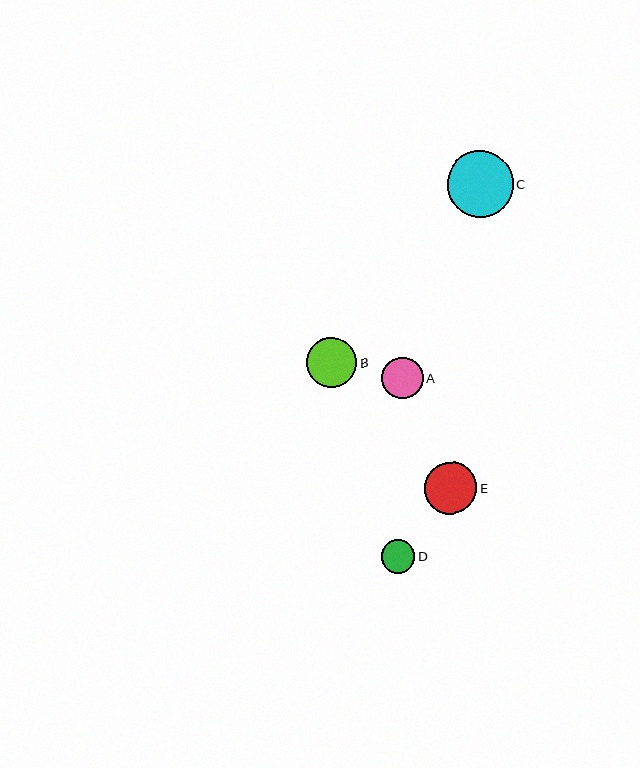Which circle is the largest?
Circle C is the largest with a size of approximately 66 pixels.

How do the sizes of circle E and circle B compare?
Circle E and circle B are approximately the same size.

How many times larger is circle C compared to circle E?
Circle C is approximately 1.3 times the size of circle E.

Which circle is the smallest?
Circle D is the smallest with a size of approximately 33 pixels.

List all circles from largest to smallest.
From largest to smallest: C, E, B, A, D.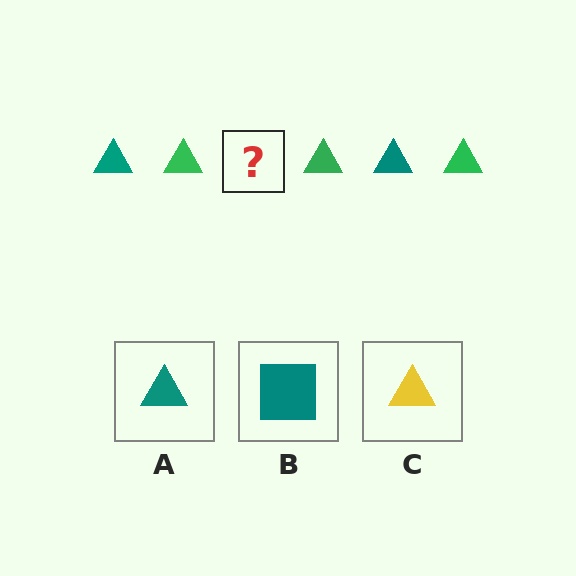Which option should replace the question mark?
Option A.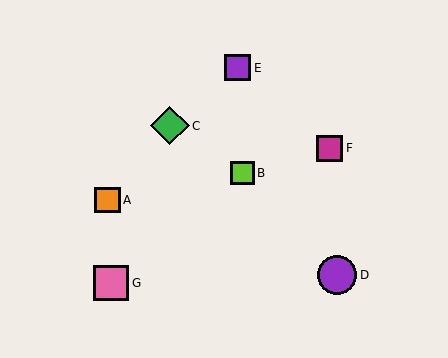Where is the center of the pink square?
The center of the pink square is at (111, 283).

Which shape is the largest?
The purple circle (labeled D) is the largest.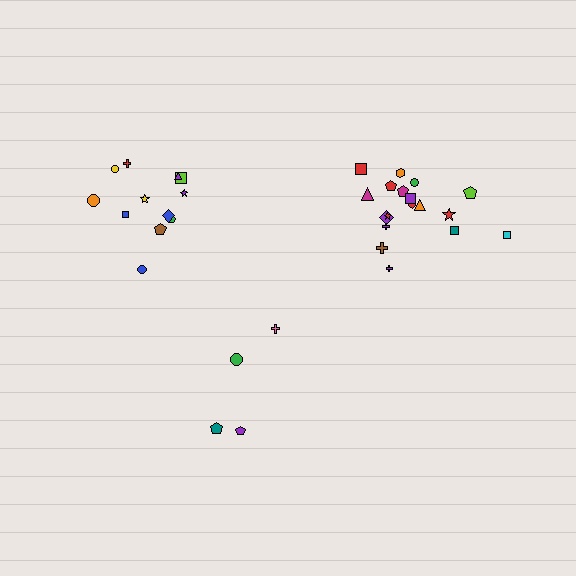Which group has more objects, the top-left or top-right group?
The top-right group.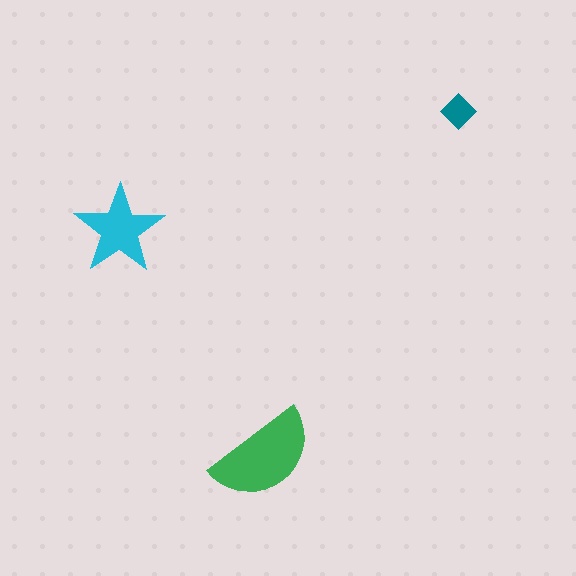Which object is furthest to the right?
The teal diamond is rightmost.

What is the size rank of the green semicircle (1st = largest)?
1st.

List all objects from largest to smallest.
The green semicircle, the cyan star, the teal diamond.